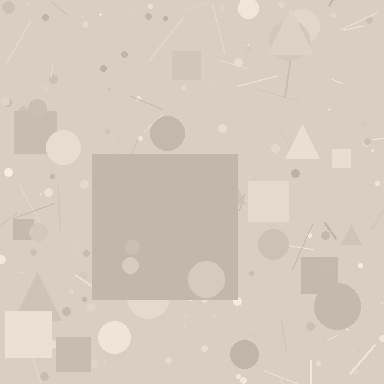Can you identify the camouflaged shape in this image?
The camouflaged shape is a square.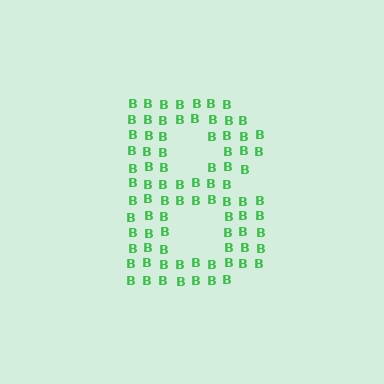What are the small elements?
The small elements are letter B's.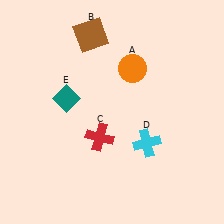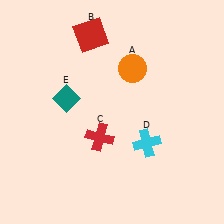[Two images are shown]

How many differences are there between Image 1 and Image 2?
There is 1 difference between the two images.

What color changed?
The square (B) changed from brown in Image 1 to red in Image 2.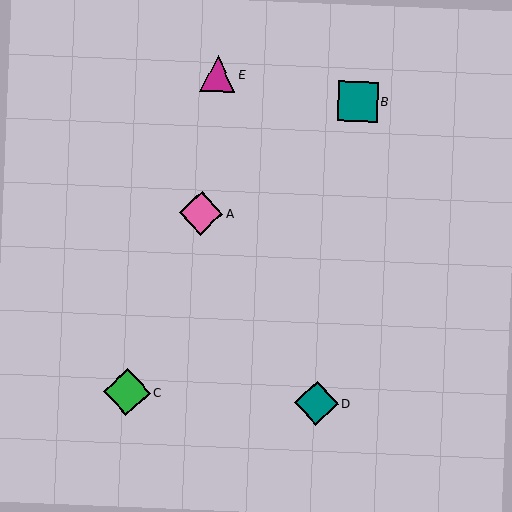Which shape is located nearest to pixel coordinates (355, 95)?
The teal square (labeled B) at (358, 101) is nearest to that location.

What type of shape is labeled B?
Shape B is a teal square.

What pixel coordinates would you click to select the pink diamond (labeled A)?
Click at (201, 213) to select the pink diamond A.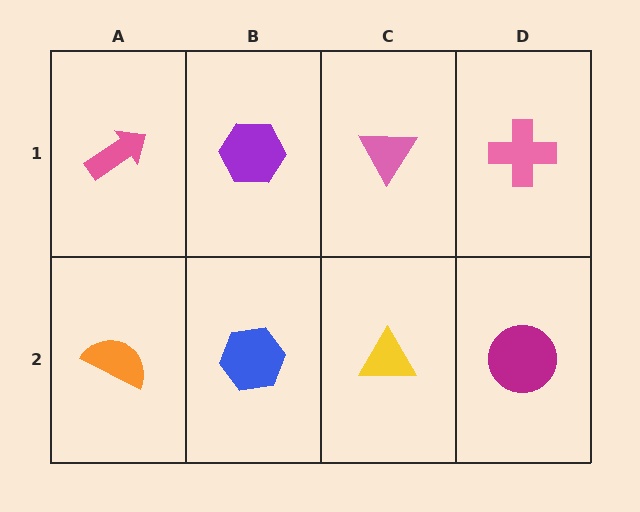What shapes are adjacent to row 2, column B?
A purple hexagon (row 1, column B), an orange semicircle (row 2, column A), a yellow triangle (row 2, column C).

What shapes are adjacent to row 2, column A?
A pink arrow (row 1, column A), a blue hexagon (row 2, column B).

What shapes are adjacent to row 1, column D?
A magenta circle (row 2, column D), a pink triangle (row 1, column C).